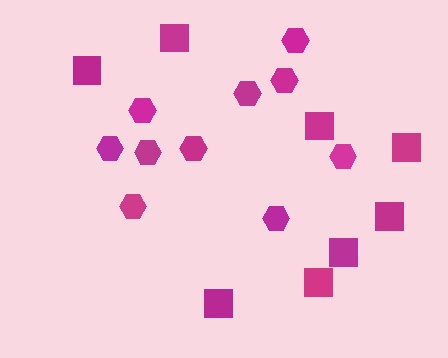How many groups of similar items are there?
There are 2 groups: one group of squares (8) and one group of hexagons (10).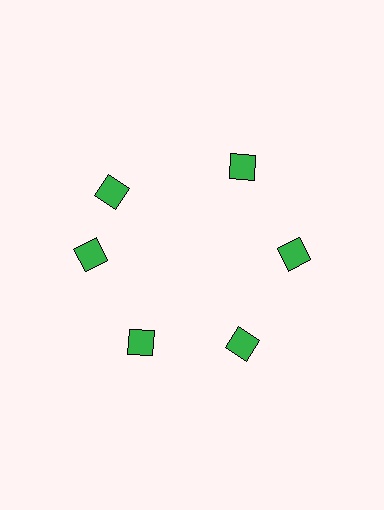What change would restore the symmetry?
The symmetry would be restored by rotating it back into even spacing with its neighbors so that all 6 diamonds sit at equal angles and equal distance from the center.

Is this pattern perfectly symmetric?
No. The 6 green diamonds are arranged in a ring, but one element near the 11 o'clock position is rotated out of alignment along the ring, breaking the 6-fold rotational symmetry.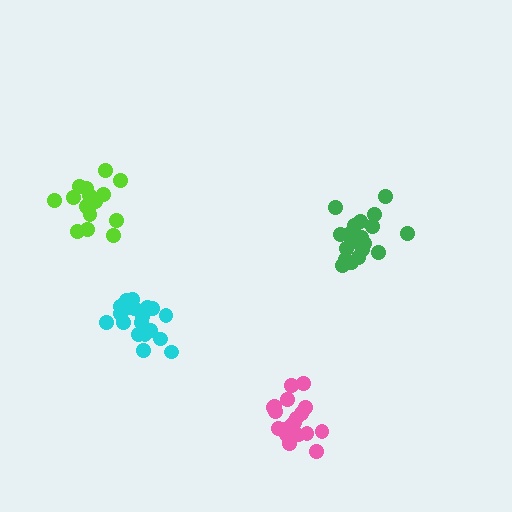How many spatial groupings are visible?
There are 4 spatial groupings.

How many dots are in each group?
Group 1: 20 dots, Group 2: 16 dots, Group 3: 19 dots, Group 4: 20 dots (75 total).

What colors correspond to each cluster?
The clusters are colored: pink, lime, cyan, green.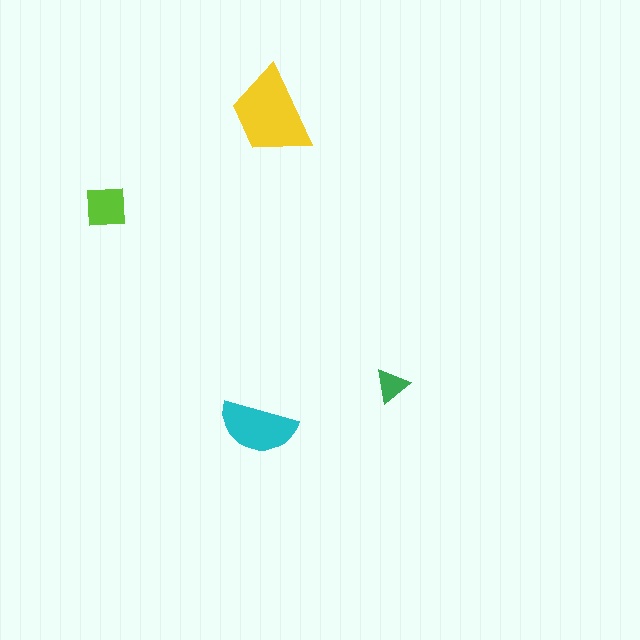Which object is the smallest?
The green triangle.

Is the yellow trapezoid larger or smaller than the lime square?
Larger.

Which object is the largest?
The yellow trapezoid.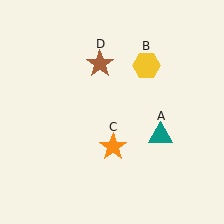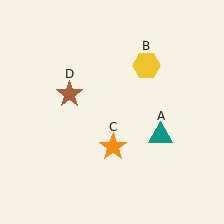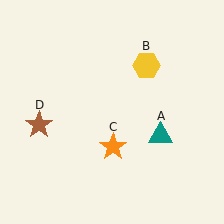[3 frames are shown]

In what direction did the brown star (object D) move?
The brown star (object D) moved down and to the left.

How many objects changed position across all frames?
1 object changed position: brown star (object D).